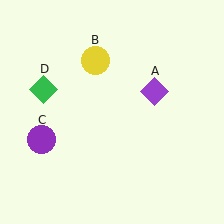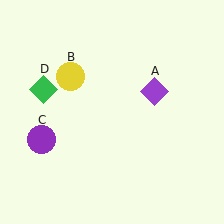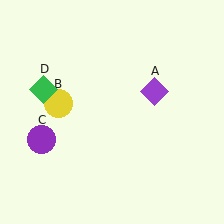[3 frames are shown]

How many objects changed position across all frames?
1 object changed position: yellow circle (object B).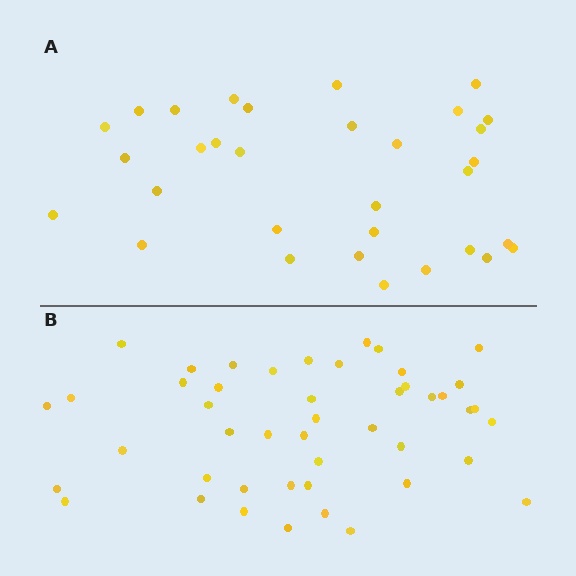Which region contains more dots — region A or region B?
Region B (the bottom region) has more dots.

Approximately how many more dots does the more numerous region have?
Region B has approximately 15 more dots than region A.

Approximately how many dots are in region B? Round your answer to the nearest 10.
About 50 dots. (The exact count is 46, which rounds to 50.)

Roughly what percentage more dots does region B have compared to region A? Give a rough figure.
About 45% more.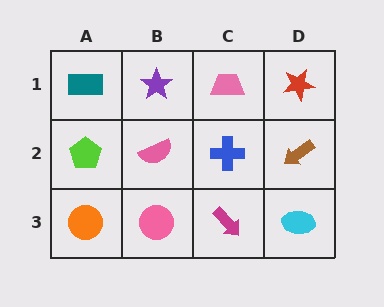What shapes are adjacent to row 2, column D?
A red star (row 1, column D), a cyan ellipse (row 3, column D), a blue cross (row 2, column C).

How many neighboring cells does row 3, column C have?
3.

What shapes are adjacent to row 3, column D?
A brown arrow (row 2, column D), a magenta arrow (row 3, column C).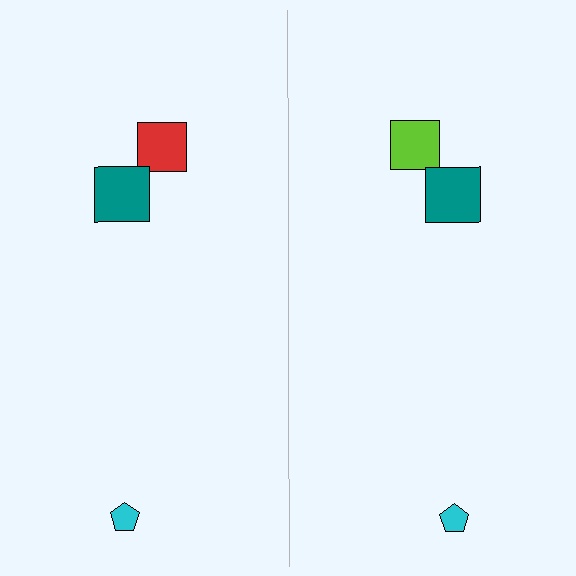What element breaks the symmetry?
The lime square on the right side breaks the symmetry — its mirror counterpart is red.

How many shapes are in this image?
There are 6 shapes in this image.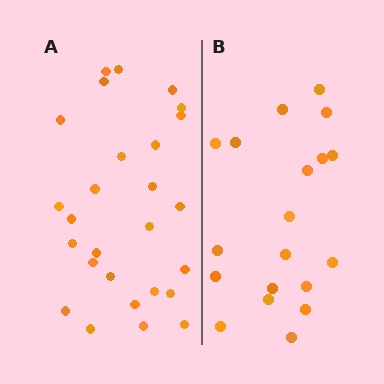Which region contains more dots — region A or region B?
Region A (the left region) has more dots.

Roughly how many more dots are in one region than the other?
Region A has roughly 8 or so more dots than region B.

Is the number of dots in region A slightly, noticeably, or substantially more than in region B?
Region A has noticeably more, but not dramatically so. The ratio is roughly 1.4 to 1.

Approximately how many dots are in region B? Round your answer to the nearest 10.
About 20 dots. (The exact count is 19, which rounds to 20.)